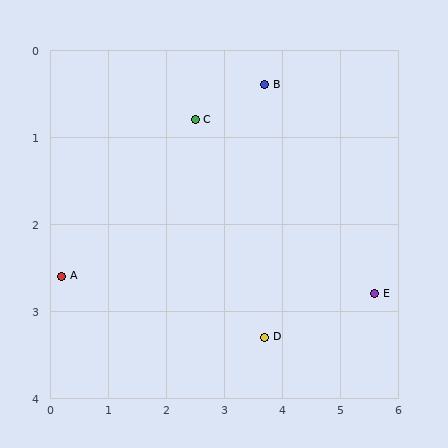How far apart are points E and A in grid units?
Points E and A are about 5.4 grid units apart.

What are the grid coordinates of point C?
Point C is at approximately (2.5, 0.8).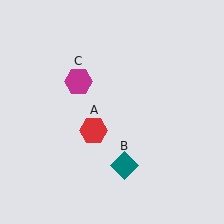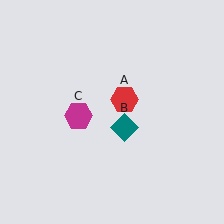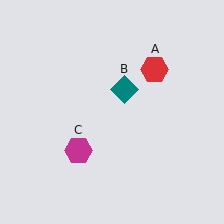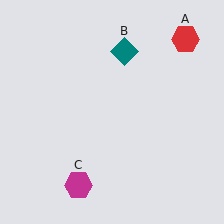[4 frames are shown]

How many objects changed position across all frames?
3 objects changed position: red hexagon (object A), teal diamond (object B), magenta hexagon (object C).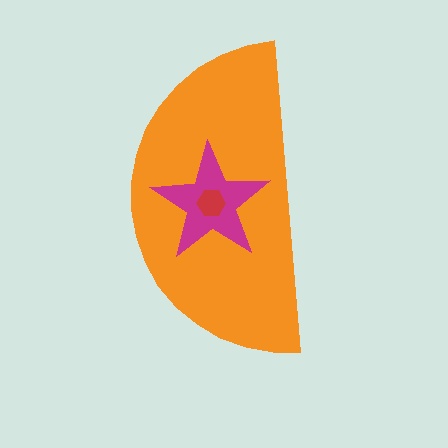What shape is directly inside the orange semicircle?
The magenta star.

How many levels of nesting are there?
3.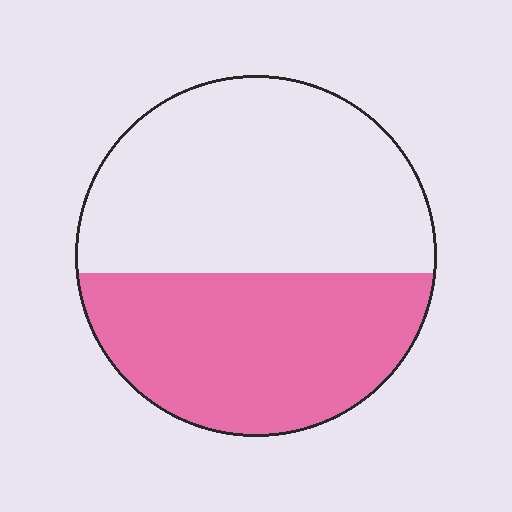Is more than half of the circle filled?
No.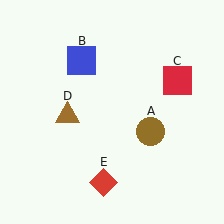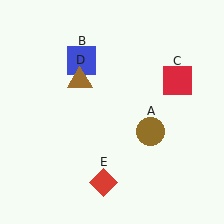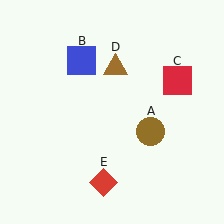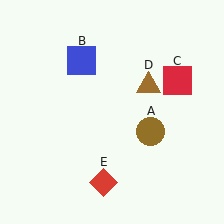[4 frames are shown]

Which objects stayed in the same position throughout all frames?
Brown circle (object A) and blue square (object B) and red square (object C) and red diamond (object E) remained stationary.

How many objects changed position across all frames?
1 object changed position: brown triangle (object D).